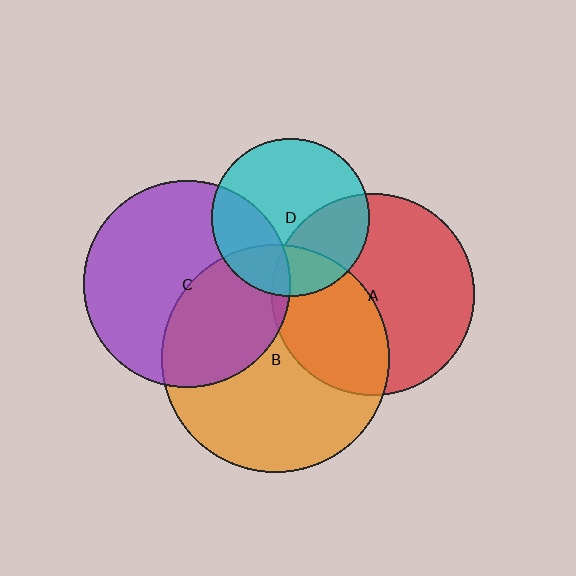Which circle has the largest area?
Circle B (orange).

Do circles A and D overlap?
Yes.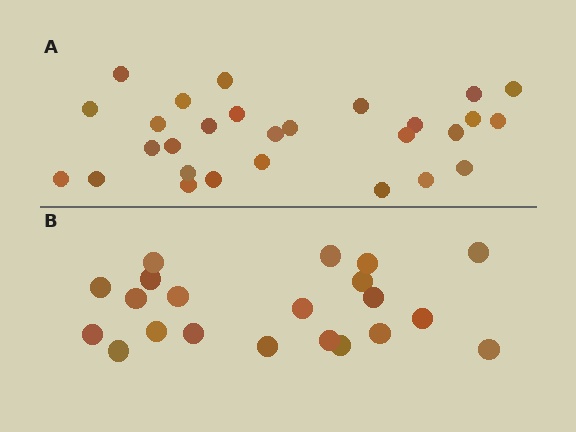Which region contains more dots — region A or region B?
Region A (the top region) has more dots.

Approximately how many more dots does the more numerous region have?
Region A has roughly 8 or so more dots than region B.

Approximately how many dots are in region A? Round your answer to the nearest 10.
About 30 dots. (The exact count is 28, which rounds to 30.)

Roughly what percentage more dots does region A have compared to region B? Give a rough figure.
About 35% more.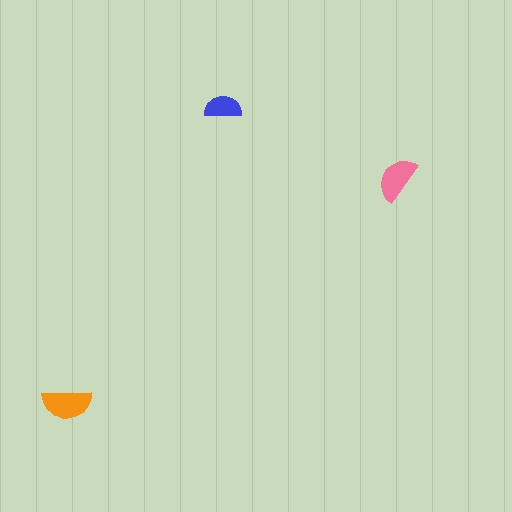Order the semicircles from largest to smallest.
the orange one, the pink one, the blue one.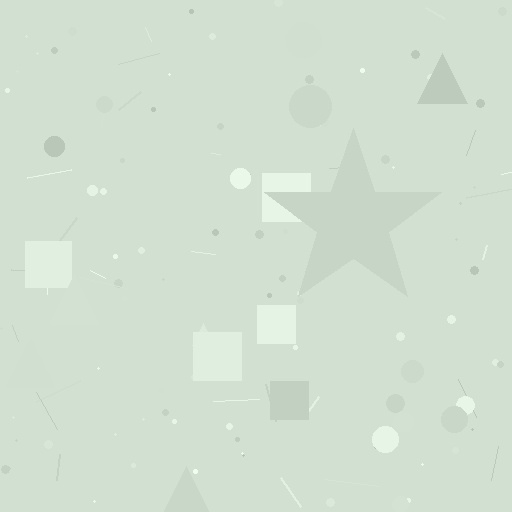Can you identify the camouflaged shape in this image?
The camouflaged shape is a star.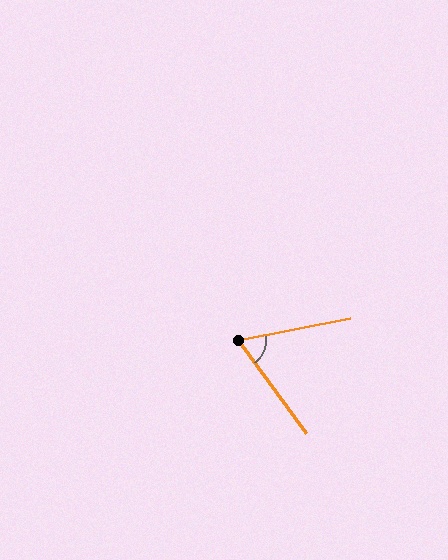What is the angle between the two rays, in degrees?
Approximately 65 degrees.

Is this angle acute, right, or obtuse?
It is acute.